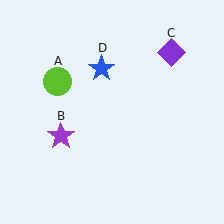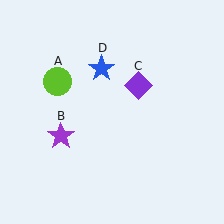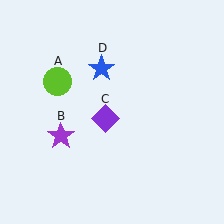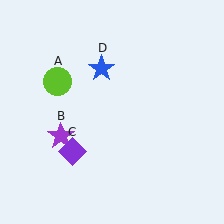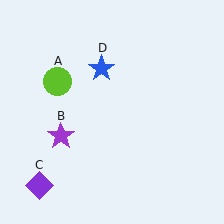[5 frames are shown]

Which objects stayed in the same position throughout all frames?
Lime circle (object A) and purple star (object B) and blue star (object D) remained stationary.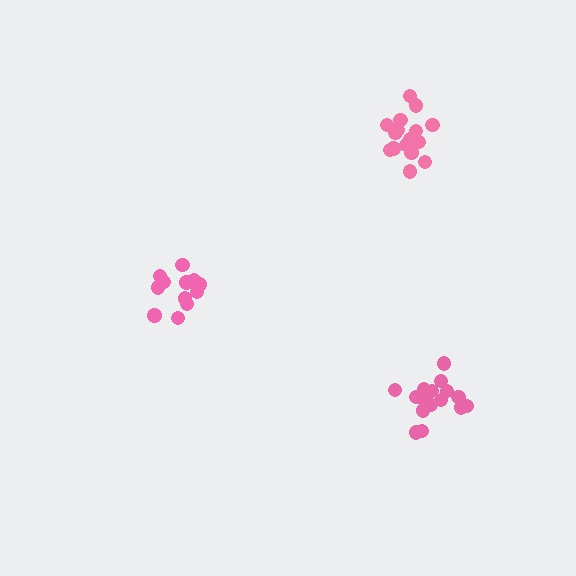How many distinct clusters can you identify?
There are 3 distinct clusters.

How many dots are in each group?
Group 1: 12 dots, Group 2: 16 dots, Group 3: 16 dots (44 total).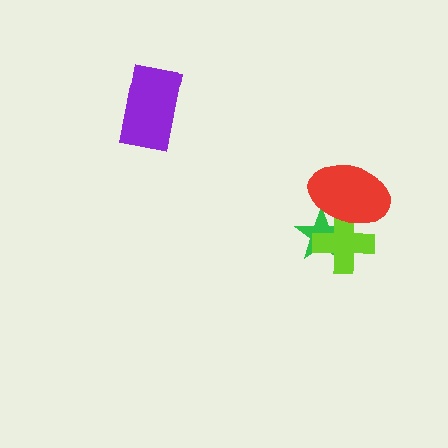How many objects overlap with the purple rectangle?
0 objects overlap with the purple rectangle.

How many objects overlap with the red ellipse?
2 objects overlap with the red ellipse.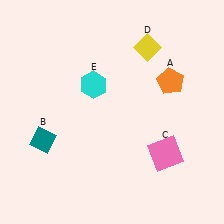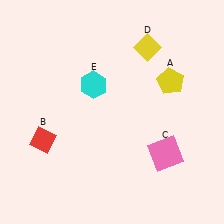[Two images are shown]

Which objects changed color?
A changed from orange to yellow. B changed from teal to red.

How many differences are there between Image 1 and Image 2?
There are 2 differences between the two images.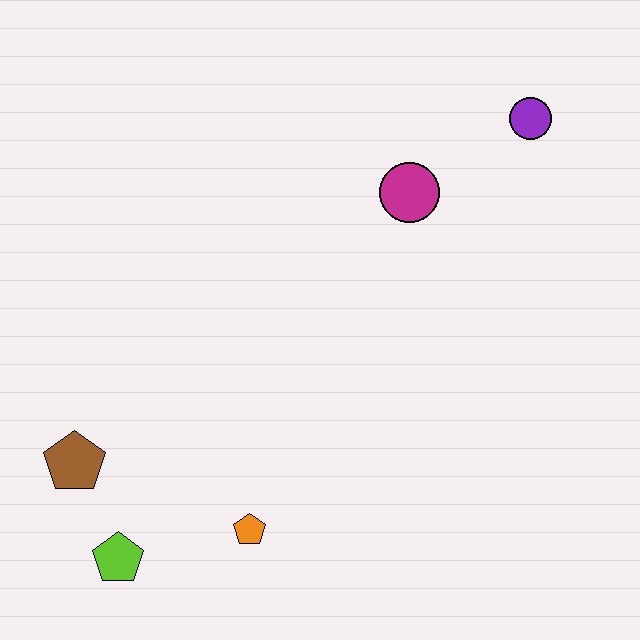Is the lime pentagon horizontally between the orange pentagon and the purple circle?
No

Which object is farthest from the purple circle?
The lime pentagon is farthest from the purple circle.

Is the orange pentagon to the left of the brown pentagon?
No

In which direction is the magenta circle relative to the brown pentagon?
The magenta circle is to the right of the brown pentagon.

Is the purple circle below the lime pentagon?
No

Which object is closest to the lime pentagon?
The brown pentagon is closest to the lime pentagon.